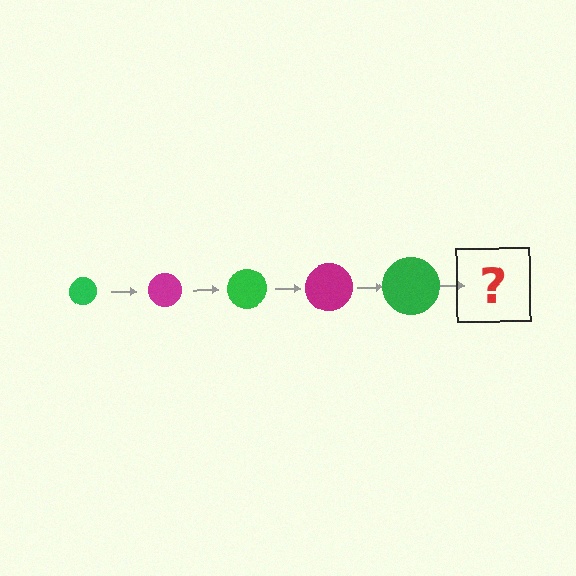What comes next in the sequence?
The next element should be a magenta circle, larger than the previous one.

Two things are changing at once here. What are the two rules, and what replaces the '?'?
The two rules are that the circle grows larger each step and the color cycles through green and magenta. The '?' should be a magenta circle, larger than the previous one.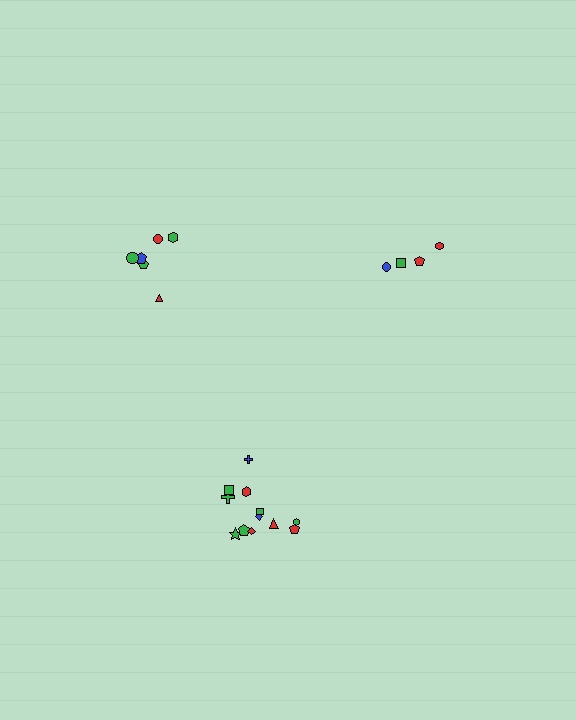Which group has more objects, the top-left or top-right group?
The top-left group.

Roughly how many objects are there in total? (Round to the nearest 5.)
Roughly 20 objects in total.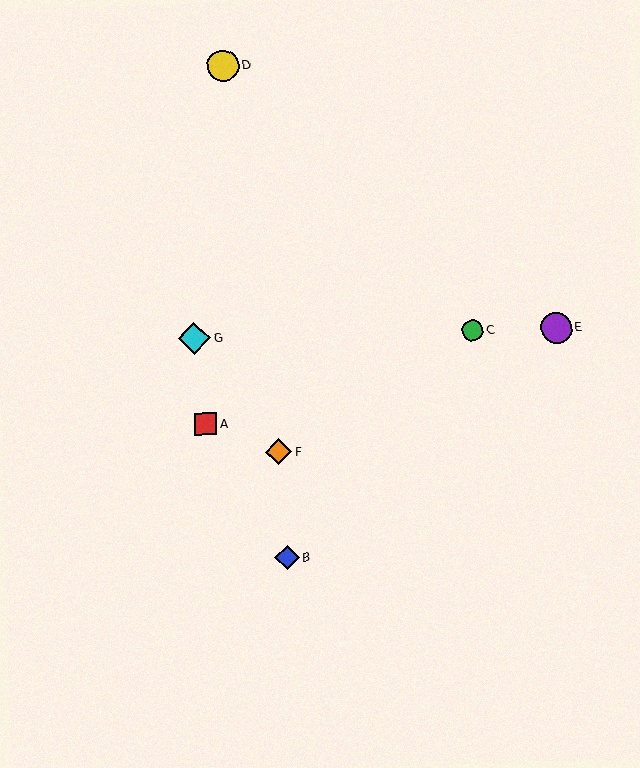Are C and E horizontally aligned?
Yes, both are at y≈330.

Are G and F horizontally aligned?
No, G is at y≈339 and F is at y≈452.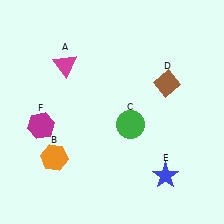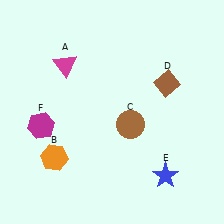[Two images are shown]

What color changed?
The circle (C) changed from green in Image 1 to brown in Image 2.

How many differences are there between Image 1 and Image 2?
There is 1 difference between the two images.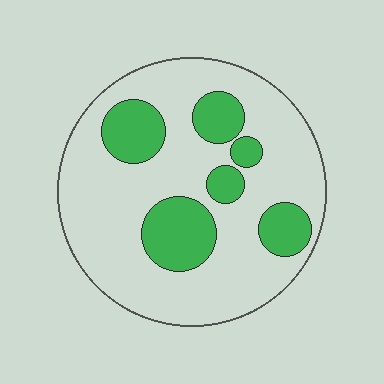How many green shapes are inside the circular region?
6.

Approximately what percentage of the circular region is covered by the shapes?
Approximately 25%.